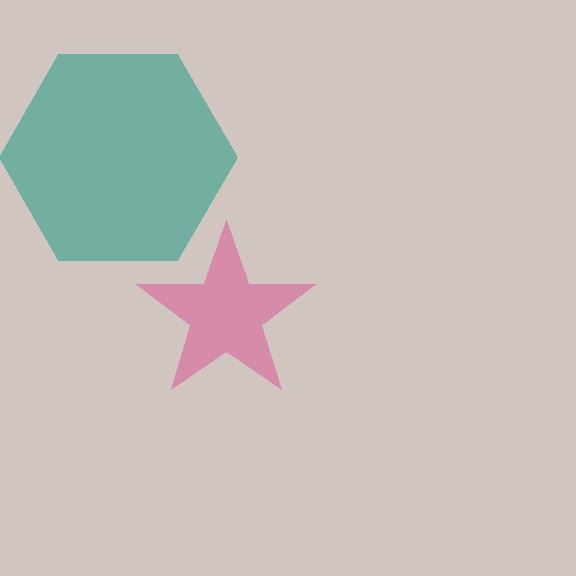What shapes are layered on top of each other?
The layered shapes are: a pink star, a teal hexagon.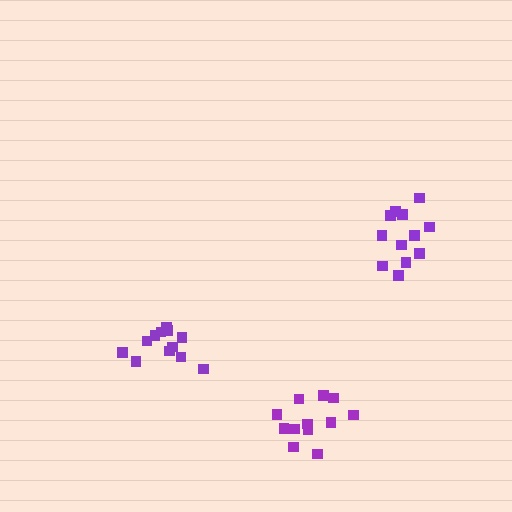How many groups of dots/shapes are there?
There are 3 groups.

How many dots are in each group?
Group 1: 12 dots, Group 2: 12 dots, Group 3: 13 dots (37 total).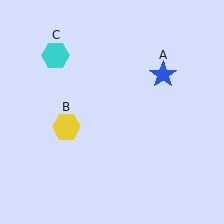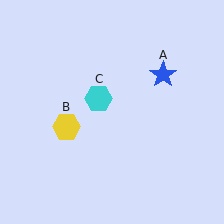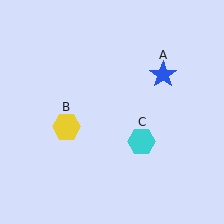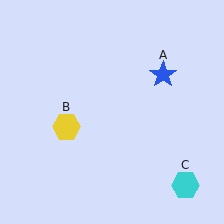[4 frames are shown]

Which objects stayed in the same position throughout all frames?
Blue star (object A) and yellow hexagon (object B) remained stationary.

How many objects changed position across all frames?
1 object changed position: cyan hexagon (object C).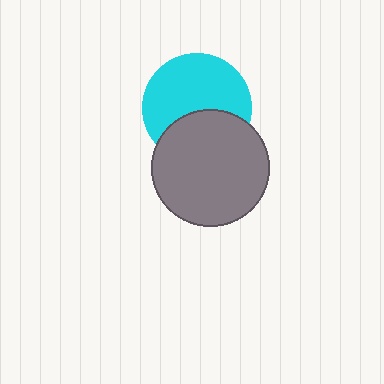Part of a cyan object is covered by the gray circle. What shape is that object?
It is a circle.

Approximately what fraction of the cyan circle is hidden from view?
Roughly 38% of the cyan circle is hidden behind the gray circle.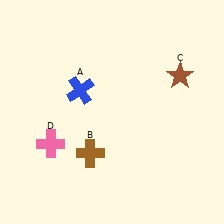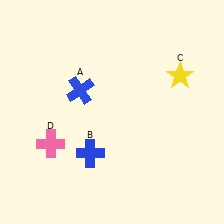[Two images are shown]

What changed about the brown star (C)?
In Image 1, C is brown. In Image 2, it changed to yellow.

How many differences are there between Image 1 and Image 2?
There are 2 differences between the two images.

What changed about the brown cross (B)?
In Image 1, B is brown. In Image 2, it changed to blue.